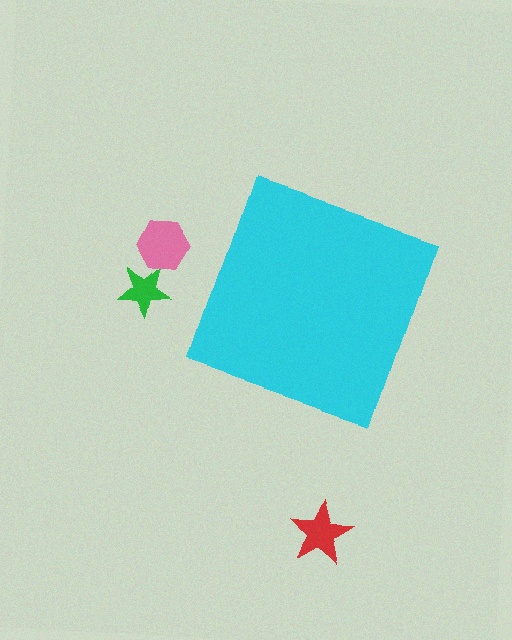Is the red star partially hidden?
No, the red star is fully visible.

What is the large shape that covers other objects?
A cyan square.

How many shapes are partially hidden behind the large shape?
0 shapes are partially hidden.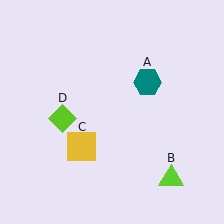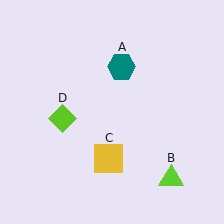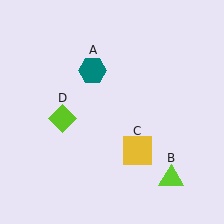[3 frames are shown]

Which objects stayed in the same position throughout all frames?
Lime triangle (object B) and lime diamond (object D) remained stationary.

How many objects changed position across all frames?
2 objects changed position: teal hexagon (object A), yellow square (object C).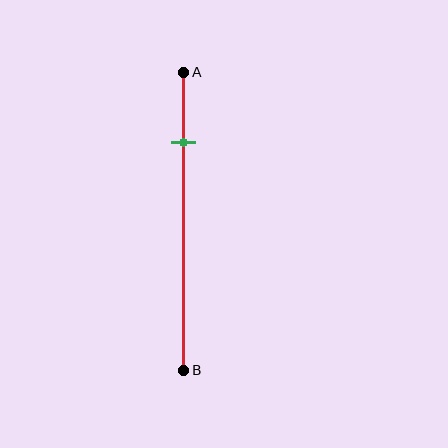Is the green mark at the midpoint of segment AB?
No, the mark is at about 25% from A, not at the 50% midpoint.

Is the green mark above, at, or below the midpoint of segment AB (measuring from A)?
The green mark is above the midpoint of segment AB.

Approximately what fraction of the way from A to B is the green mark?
The green mark is approximately 25% of the way from A to B.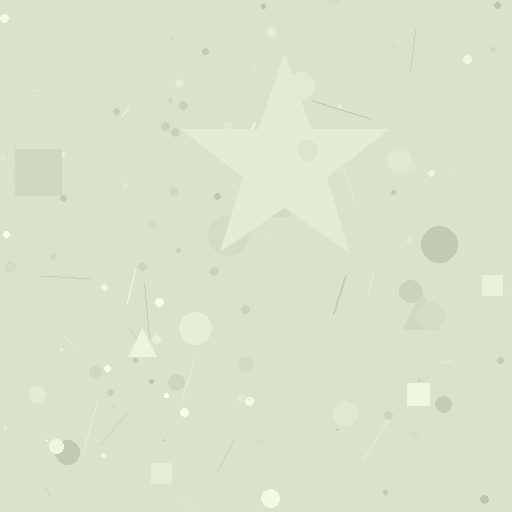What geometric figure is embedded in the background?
A star is embedded in the background.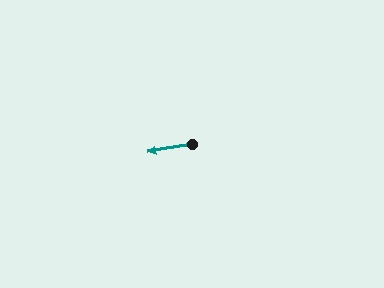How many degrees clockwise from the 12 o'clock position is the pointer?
Approximately 260 degrees.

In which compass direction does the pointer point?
West.